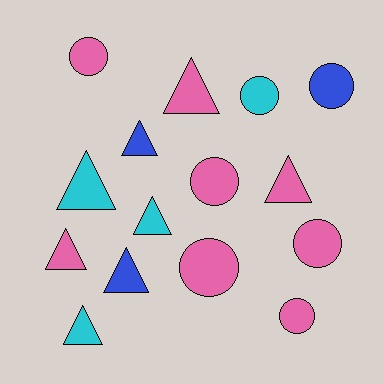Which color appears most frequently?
Pink, with 8 objects.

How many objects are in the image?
There are 15 objects.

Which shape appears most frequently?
Triangle, with 8 objects.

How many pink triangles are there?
There are 3 pink triangles.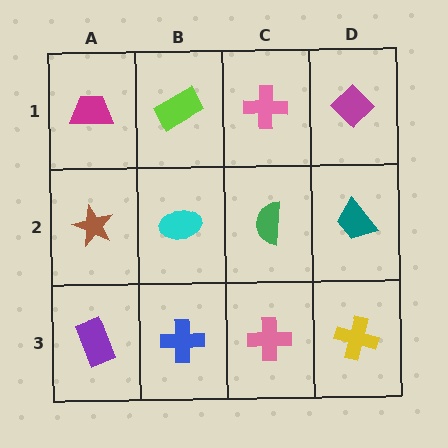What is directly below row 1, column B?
A cyan ellipse.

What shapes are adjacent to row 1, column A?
A brown star (row 2, column A), a lime rectangle (row 1, column B).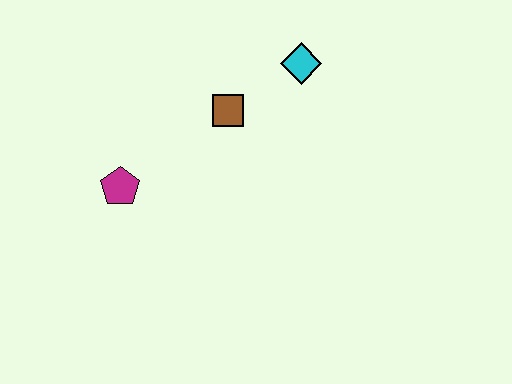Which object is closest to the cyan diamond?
The brown square is closest to the cyan diamond.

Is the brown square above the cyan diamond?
No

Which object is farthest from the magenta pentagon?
The cyan diamond is farthest from the magenta pentagon.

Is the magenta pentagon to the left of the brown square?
Yes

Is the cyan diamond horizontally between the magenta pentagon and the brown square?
No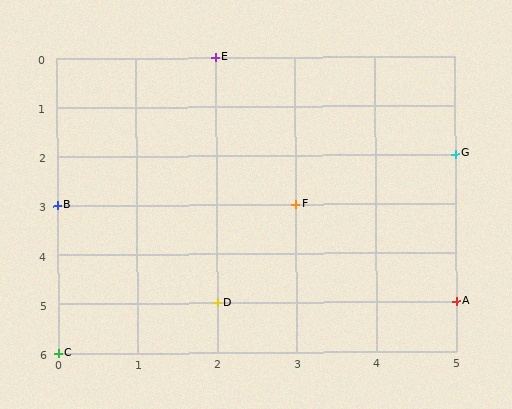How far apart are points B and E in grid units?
Points B and E are 2 columns and 3 rows apart (about 3.6 grid units diagonally).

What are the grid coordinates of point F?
Point F is at grid coordinates (3, 3).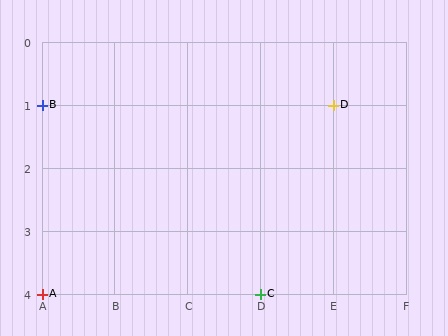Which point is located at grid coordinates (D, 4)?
Point C is at (D, 4).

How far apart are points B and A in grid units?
Points B and A are 3 rows apart.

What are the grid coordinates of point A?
Point A is at grid coordinates (A, 4).